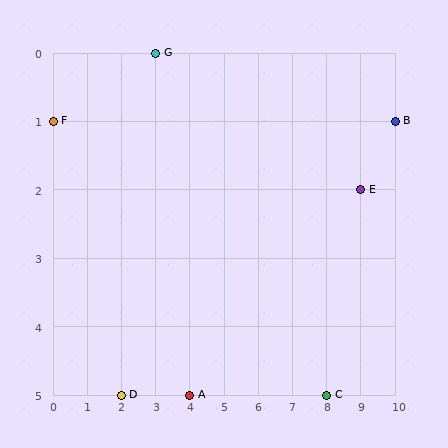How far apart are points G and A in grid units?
Points G and A are 1 column and 5 rows apart (about 5.1 grid units diagonally).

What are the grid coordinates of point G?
Point G is at grid coordinates (3, 0).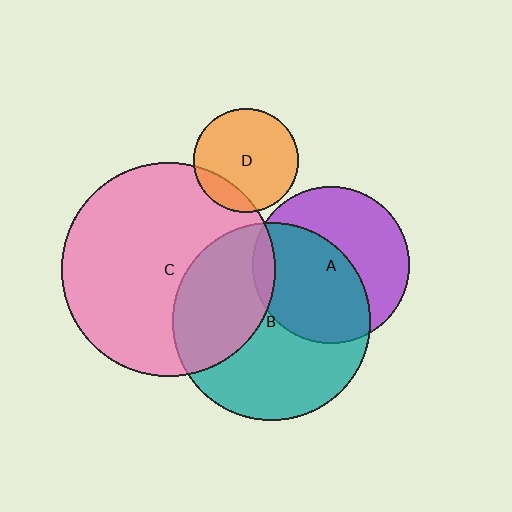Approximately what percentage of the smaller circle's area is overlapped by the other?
Approximately 5%.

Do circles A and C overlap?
Yes.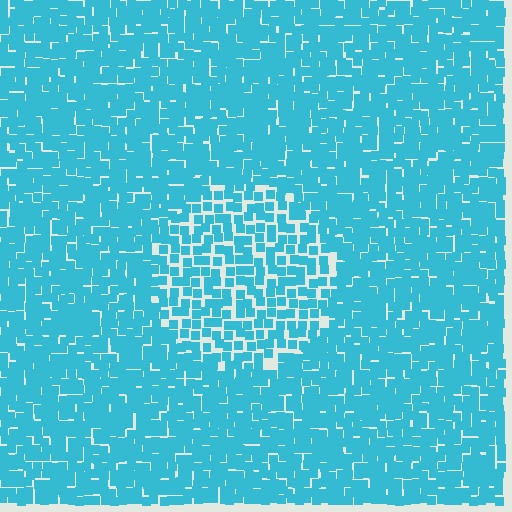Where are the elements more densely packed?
The elements are more densely packed outside the circle boundary.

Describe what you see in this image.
The image contains small cyan elements arranged at two different densities. A circle-shaped region is visible where the elements are less densely packed than the surrounding area.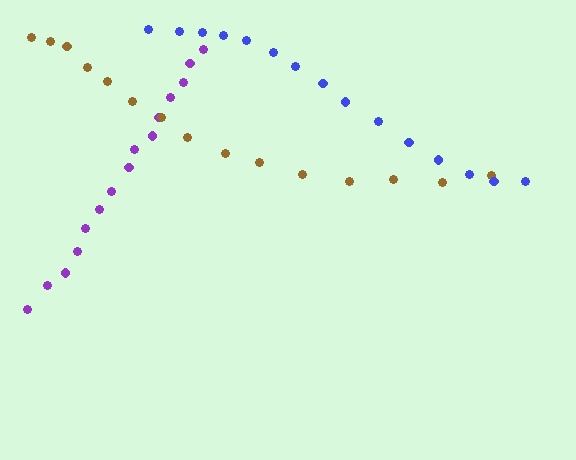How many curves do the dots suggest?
There are 3 distinct paths.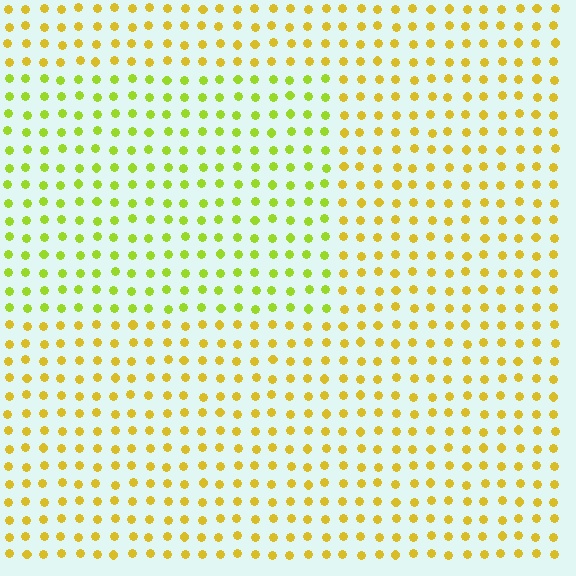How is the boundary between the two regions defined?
The boundary is defined purely by a slight shift in hue (about 32 degrees). Spacing, size, and orientation are identical on both sides.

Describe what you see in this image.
The image is filled with small yellow elements in a uniform arrangement. A rectangle-shaped region is visible where the elements are tinted to a slightly different hue, forming a subtle color boundary.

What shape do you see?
I see a rectangle.